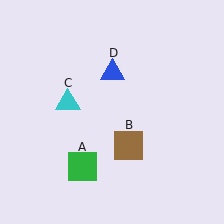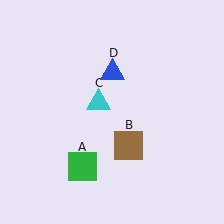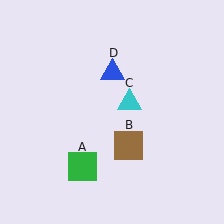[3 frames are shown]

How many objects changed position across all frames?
1 object changed position: cyan triangle (object C).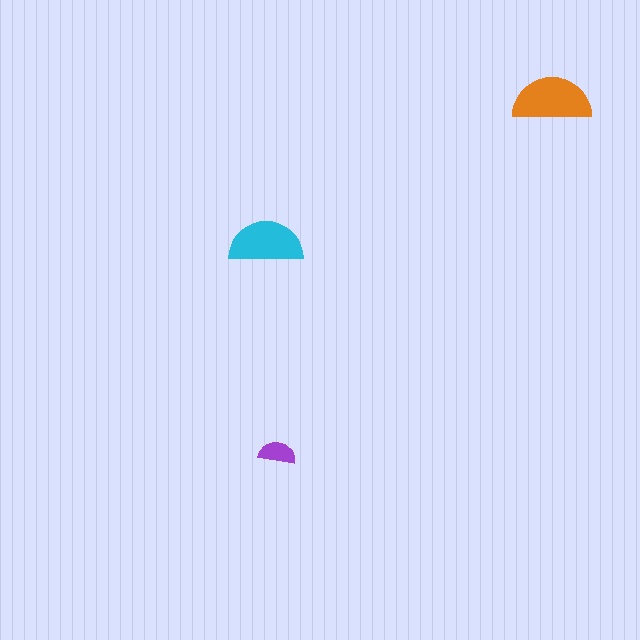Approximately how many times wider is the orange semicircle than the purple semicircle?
About 2 times wider.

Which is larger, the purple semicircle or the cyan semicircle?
The cyan one.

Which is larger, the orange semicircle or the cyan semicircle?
The orange one.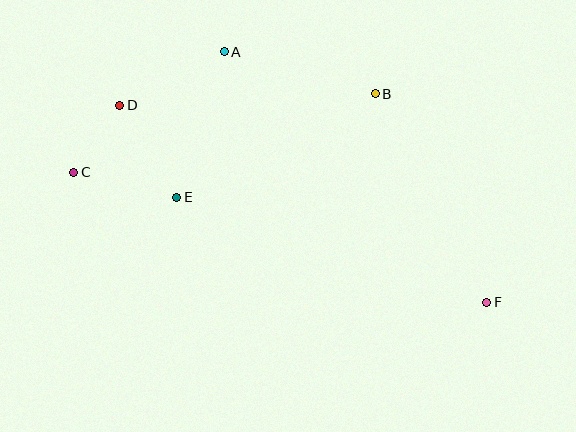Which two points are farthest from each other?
Points C and F are farthest from each other.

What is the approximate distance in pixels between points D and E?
The distance between D and E is approximately 108 pixels.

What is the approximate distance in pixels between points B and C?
The distance between B and C is approximately 312 pixels.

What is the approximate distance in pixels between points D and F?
The distance between D and F is approximately 417 pixels.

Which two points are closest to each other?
Points C and D are closest to each other.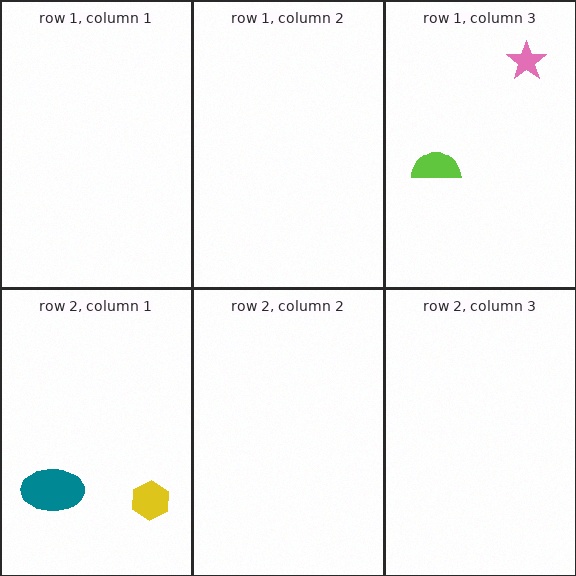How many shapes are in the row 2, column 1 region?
2.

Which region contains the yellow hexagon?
The row 2, column 1 region.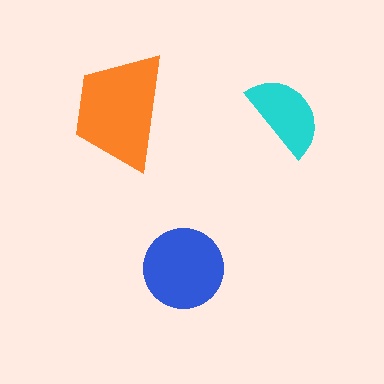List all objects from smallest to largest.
The cyan semicircle, the blue circle, the orange trapezoid.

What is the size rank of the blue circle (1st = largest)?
2nd.